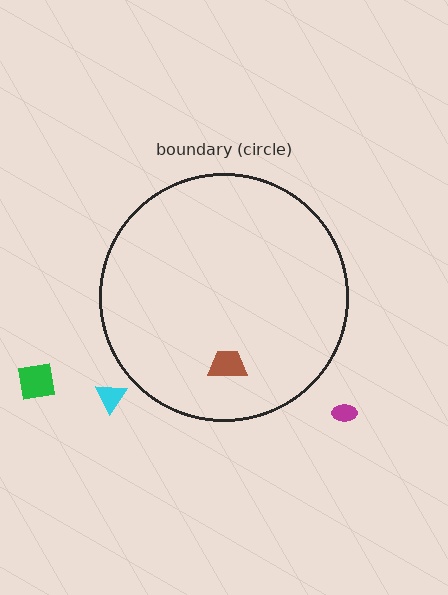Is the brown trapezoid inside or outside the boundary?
Inside.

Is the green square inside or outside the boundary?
Outside.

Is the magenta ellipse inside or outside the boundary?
Outside.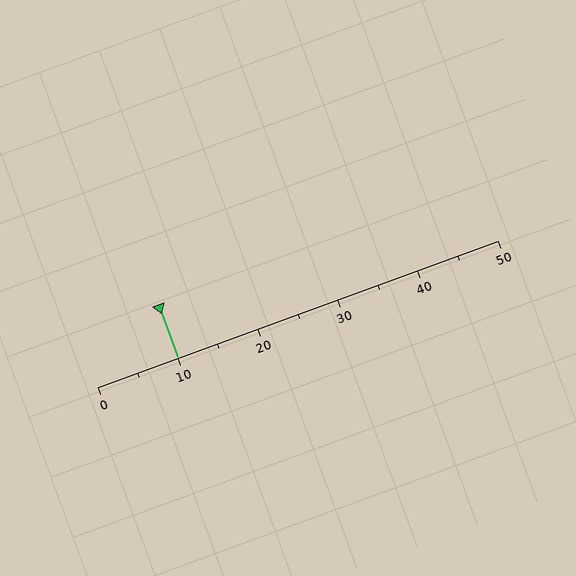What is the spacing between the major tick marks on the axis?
The major ticks are spaced 10 apart.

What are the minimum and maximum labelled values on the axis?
The axis runs from 0 to 50.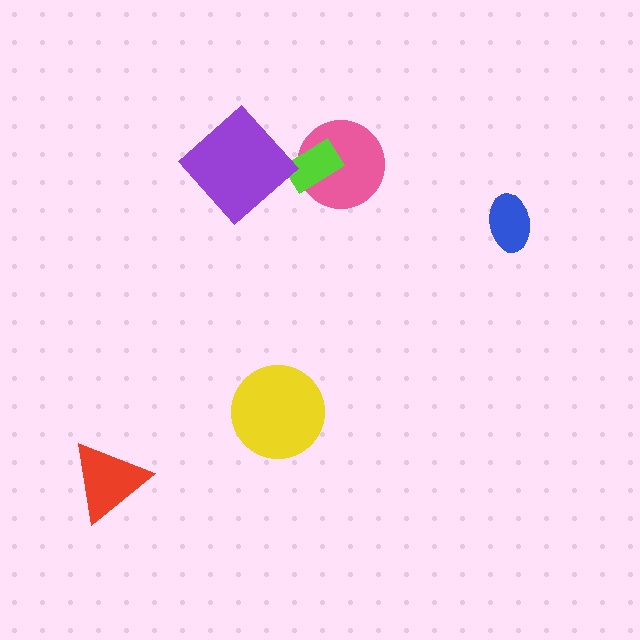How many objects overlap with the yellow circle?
0 objects overlap with the yellow circle.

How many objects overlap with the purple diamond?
0 objects overlap with the purple diamond.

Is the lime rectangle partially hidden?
No, no other shape covers it.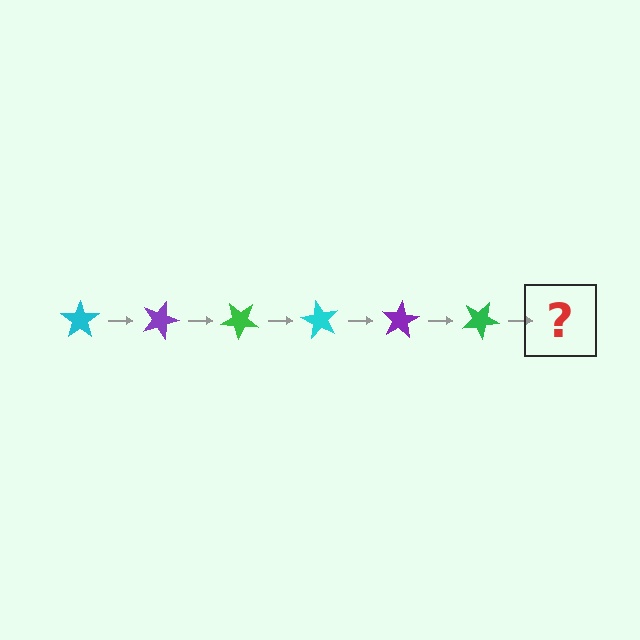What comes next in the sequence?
The next element should be a cyan star, rotated 120 degrees from the start.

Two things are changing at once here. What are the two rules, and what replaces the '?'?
The two rules are that it rotates 20 degrees each step and the color cycles through cyan, purple, and green. The '?' should be a cyan star, rotated 120 degrees from the start.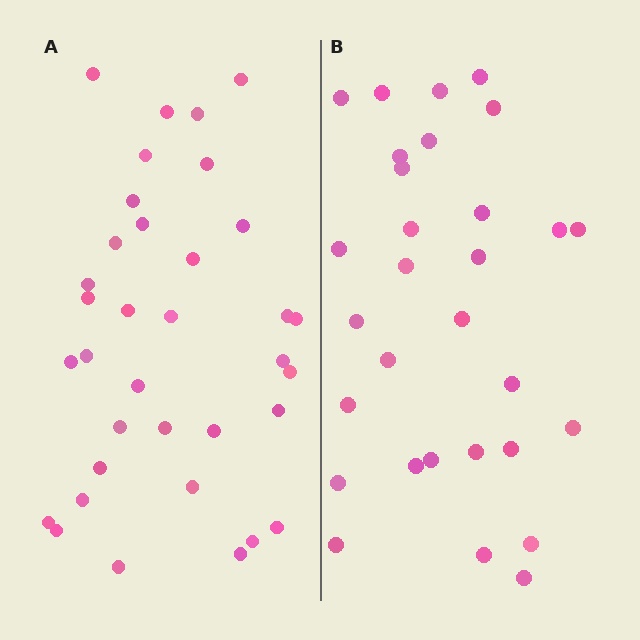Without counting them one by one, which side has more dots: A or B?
Region A (the left region) has more dots.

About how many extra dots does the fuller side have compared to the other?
Region A has about 5 more dots than region B.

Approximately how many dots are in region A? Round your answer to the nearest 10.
About 40 dots. (The exact count is 35, which rounds to 40.)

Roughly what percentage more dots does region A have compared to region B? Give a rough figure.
About 15% more.